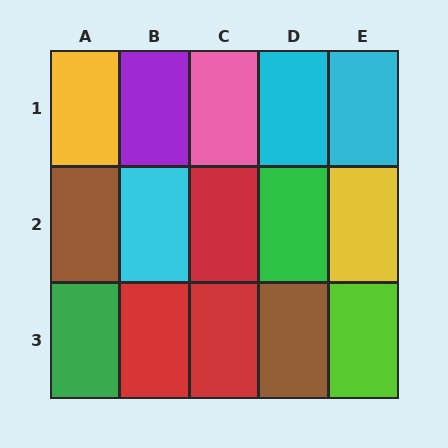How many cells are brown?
2 cells are brown.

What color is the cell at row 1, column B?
Purple.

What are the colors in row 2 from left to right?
Brown, cyan, red, green, yellow.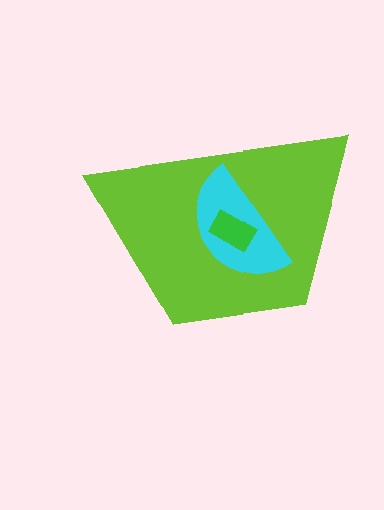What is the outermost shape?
The lime trapezoid.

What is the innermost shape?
The green rectangle.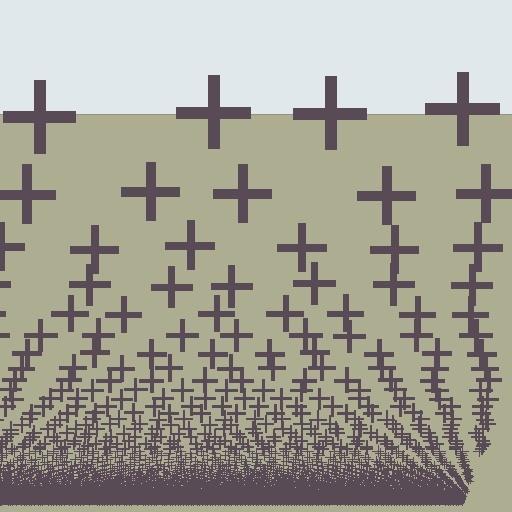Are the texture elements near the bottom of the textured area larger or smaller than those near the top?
Smaller. The gradient is inverted — elements near the bottom are smaller and denser.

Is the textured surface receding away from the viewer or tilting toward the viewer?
The surface appears to tilt toward the viewer. Texture elements get larger and sparser toward the top.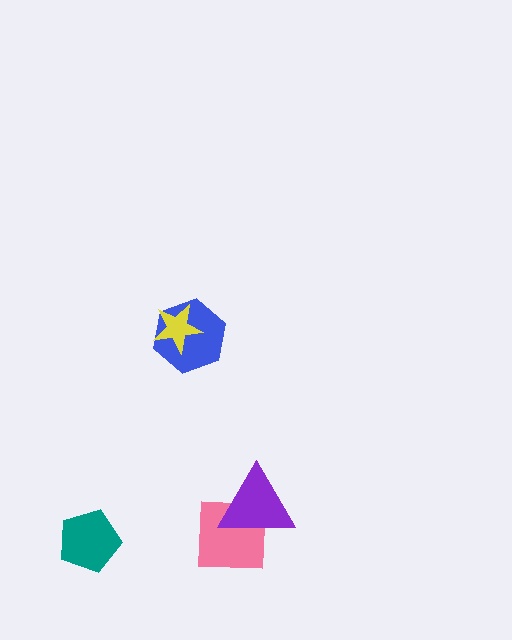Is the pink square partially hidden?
Yes, it is partially covered by another shape.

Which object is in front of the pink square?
The purple triangle is in front of the pink square.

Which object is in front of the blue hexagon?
The yellow star is in front of the blue hexagon.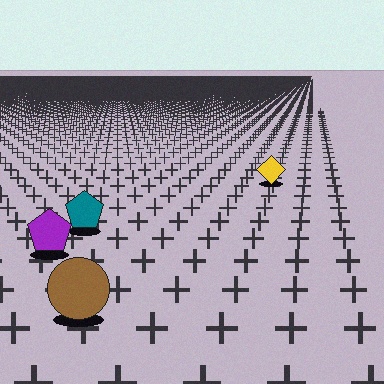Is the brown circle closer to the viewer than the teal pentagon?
Yes. The brown circle is closer — you can tell from the texture gradient: the ground texture is coarser near it.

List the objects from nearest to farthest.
From nearest to farthest: the brown circle, the purple pentagon, the teal pentagon, the yellow diamond.